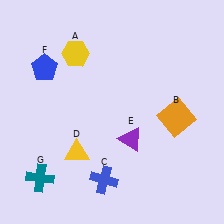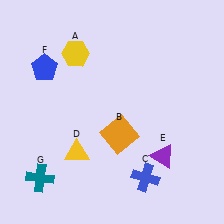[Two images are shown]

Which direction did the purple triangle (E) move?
The purple triangle (E) moved right.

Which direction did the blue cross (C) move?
The blue cross (C) moved right.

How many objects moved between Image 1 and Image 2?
3 objects moved between the two images.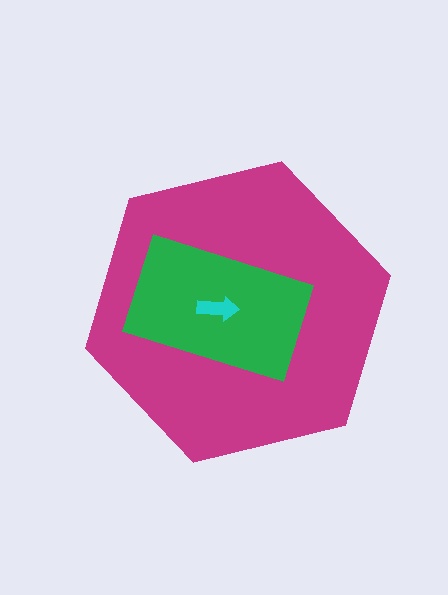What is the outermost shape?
The magenta hexagon.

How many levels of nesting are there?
3.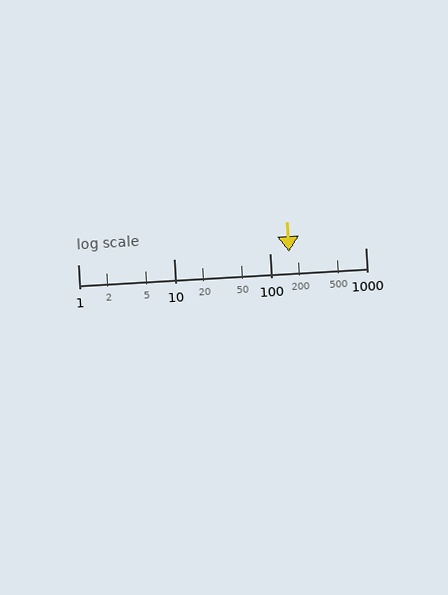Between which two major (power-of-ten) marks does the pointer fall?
The pointer is between 100 and 1000.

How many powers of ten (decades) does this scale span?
The scale spans 3 decades, from 1 to 1000.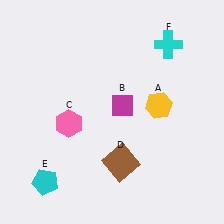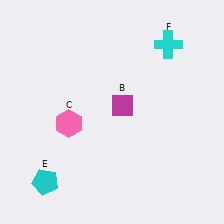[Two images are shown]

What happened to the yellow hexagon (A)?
The yellow hexagon (A) was removed in Image 2. It was in the top-right area of Image 1.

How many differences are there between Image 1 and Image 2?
There are 2 differences between the two images.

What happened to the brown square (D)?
The brown square (D) was removed in Image 2. It was in the bottom-right area of Image 1.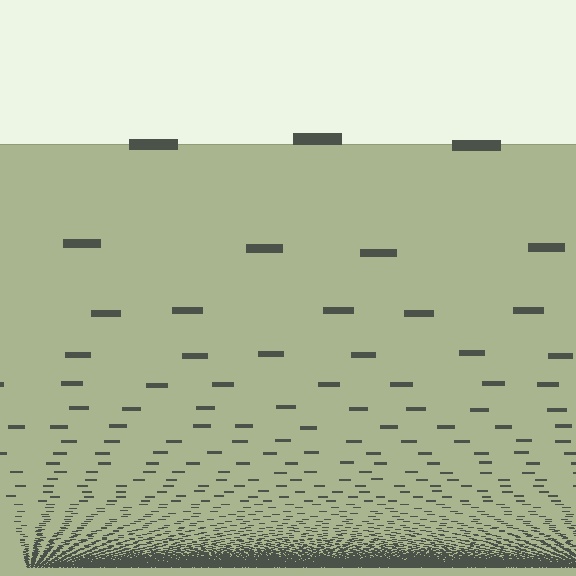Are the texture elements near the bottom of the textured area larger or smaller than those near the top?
Smaller. The gradient is inverted — elements near the bottom are smaller and denser.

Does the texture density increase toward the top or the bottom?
Density increases toward the bottom.